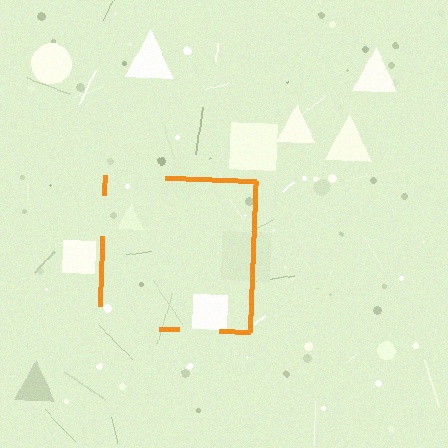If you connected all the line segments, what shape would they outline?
They would outline a square.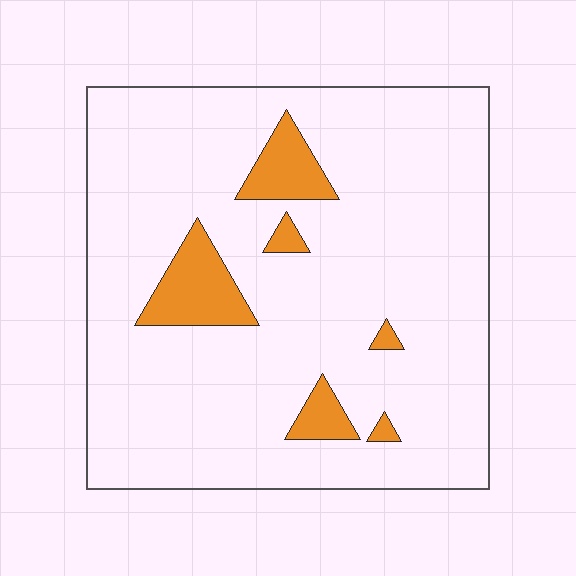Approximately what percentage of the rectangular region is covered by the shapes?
Approximately 10%.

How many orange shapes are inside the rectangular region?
6.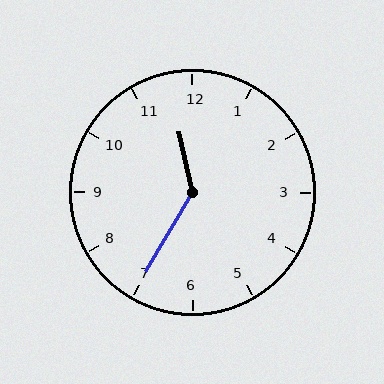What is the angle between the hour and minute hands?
Approximately 138 degrees.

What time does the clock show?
11:35.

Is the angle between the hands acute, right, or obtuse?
It is obtuse.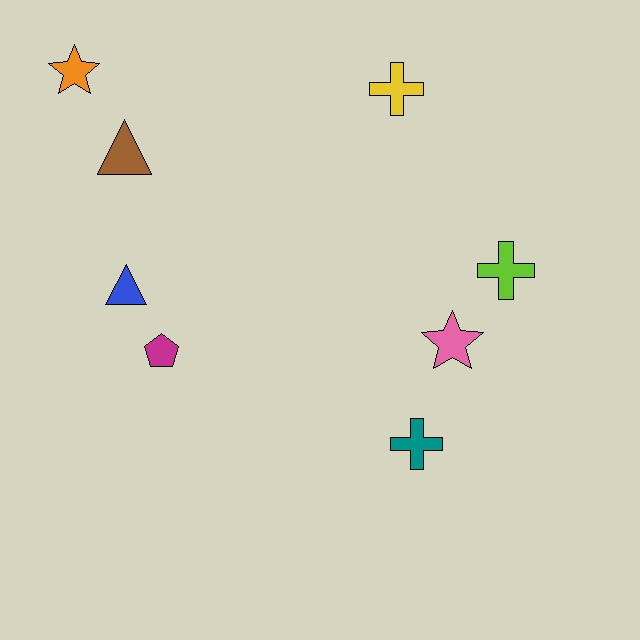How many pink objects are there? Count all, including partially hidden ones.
There is 1 pink object.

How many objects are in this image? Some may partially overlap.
There are 8 objects.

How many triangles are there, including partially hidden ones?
There are 2 triangles.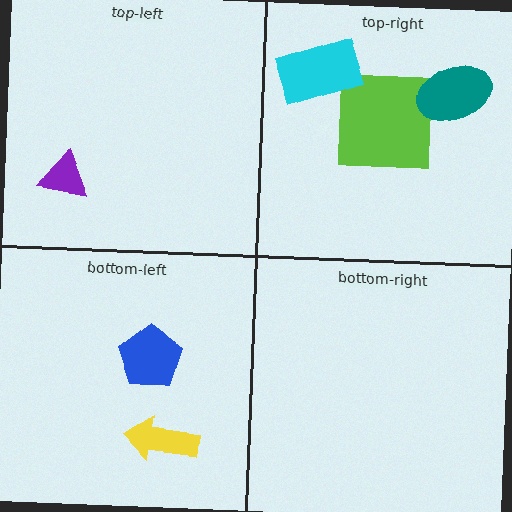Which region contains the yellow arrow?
The bottom-left region.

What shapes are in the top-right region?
The lime square, the teal ellipse, the cyan rectangle.